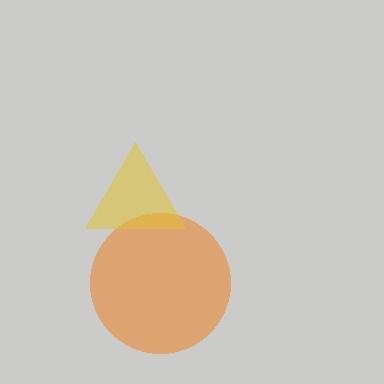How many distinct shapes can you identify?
There are 2 distinct shapes: an orange circle, a yellow triangle.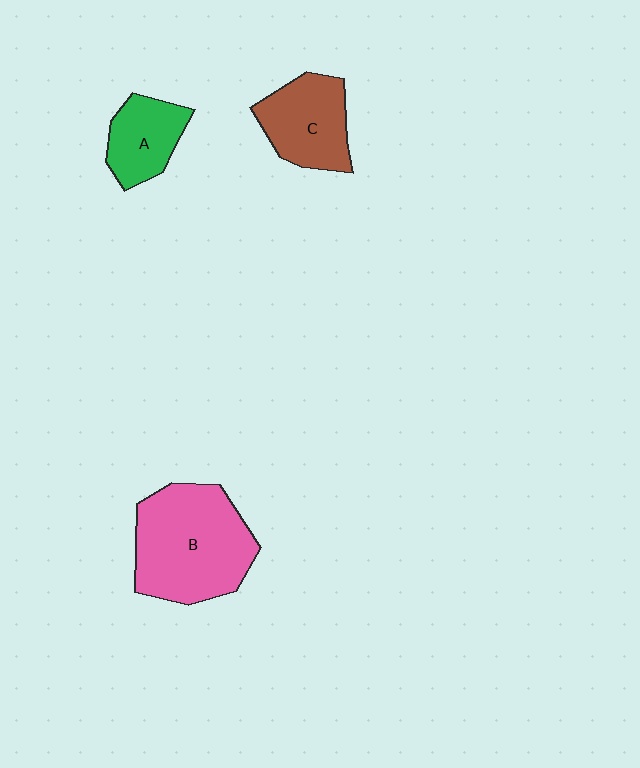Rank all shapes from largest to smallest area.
From largest to smallest: B (pink), C (brown), A (green).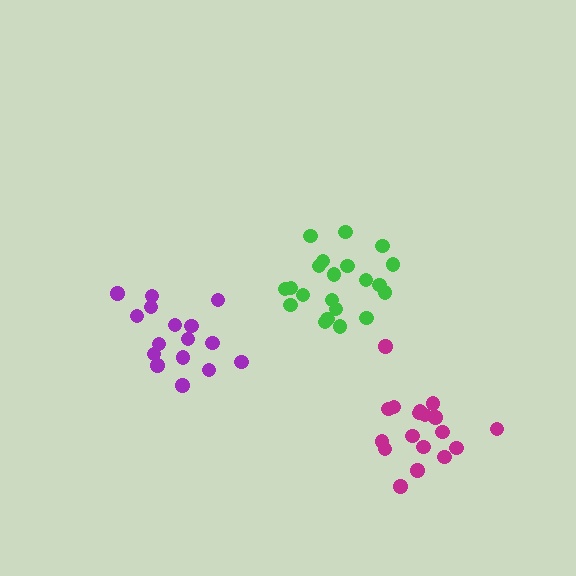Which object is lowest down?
The magenta cluster is bottommost.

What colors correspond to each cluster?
The clusters are colored: magenta, purple, green.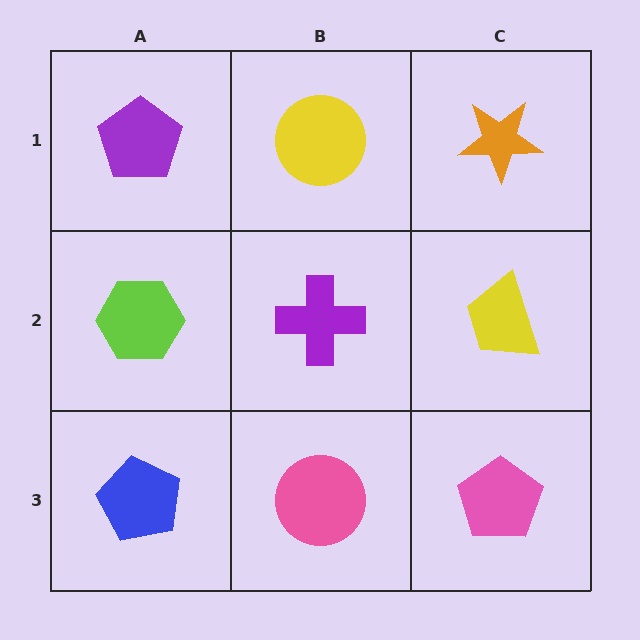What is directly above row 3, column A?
A lime hexagon.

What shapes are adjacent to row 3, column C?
A yellow trapezoid (row 2, column C), a pink circle (row 3, column B).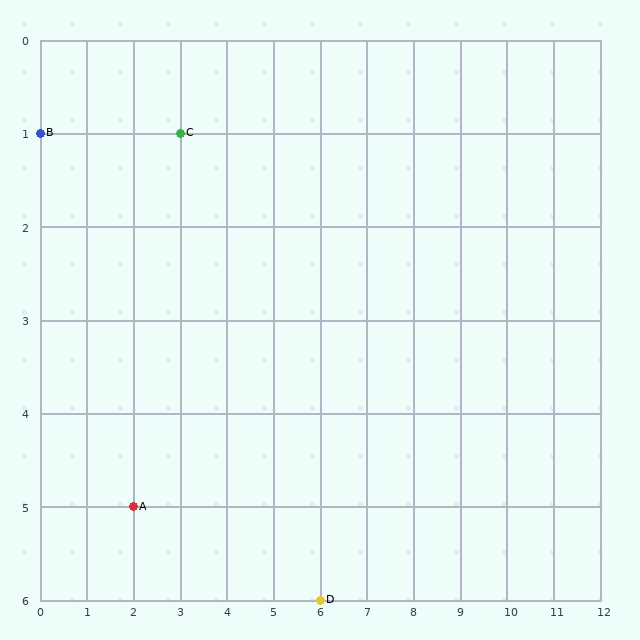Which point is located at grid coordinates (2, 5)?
Point A is at (2, 5).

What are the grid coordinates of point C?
Point C is at grid coordinates (3, 1).